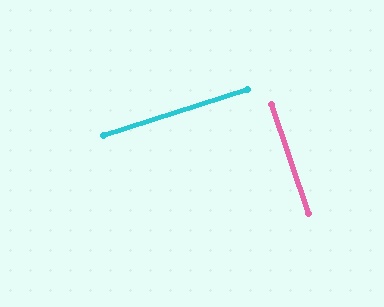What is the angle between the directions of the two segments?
Approximately 89 degrees.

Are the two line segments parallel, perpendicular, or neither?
Perpendicular — they meet at approximately 89°.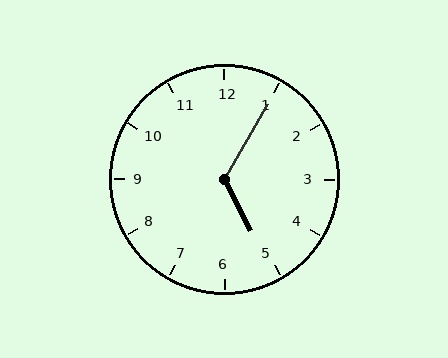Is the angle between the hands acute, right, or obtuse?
It is obtuse.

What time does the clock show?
5:05.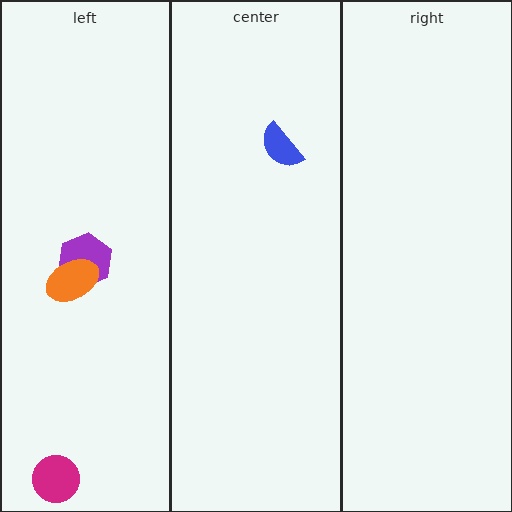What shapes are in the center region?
The blue semicircle.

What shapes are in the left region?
The purple hexagon, the orange ellipse, the magenta circle.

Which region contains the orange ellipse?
The left region.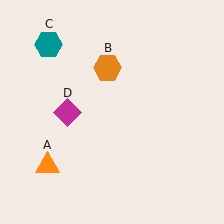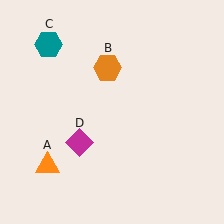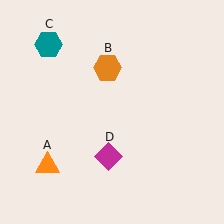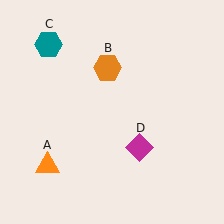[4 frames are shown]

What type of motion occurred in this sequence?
The magenta diamond (object D) rotated counterclockwise around the center of the scene.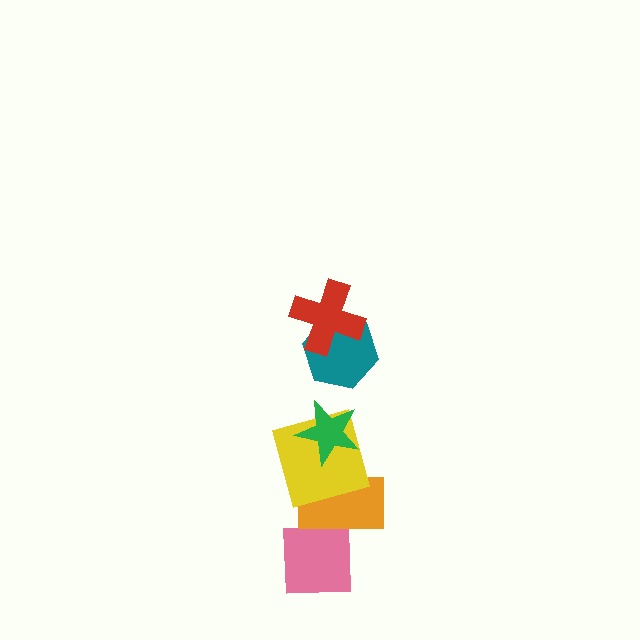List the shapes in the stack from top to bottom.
From top to bottom: the red cross, the teal hexagon, the green star, the yellow square, the orange rectangle, the pink square.